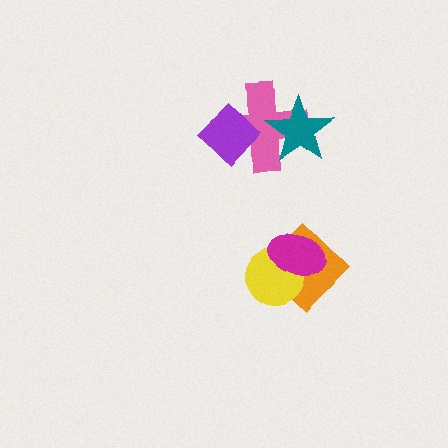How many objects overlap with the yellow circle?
2 objects overlap with the yellow circle.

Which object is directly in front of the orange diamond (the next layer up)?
The yellow circle is directly in front of the orange diamond.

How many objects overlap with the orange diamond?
2 objects overlap with the orange diamond.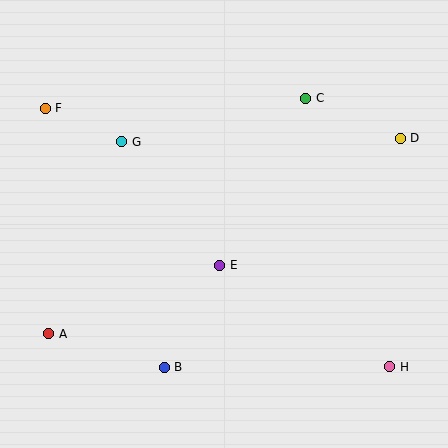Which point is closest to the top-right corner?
Point D is closest to the top-right corner.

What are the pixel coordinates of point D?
Point D is at (400, 138).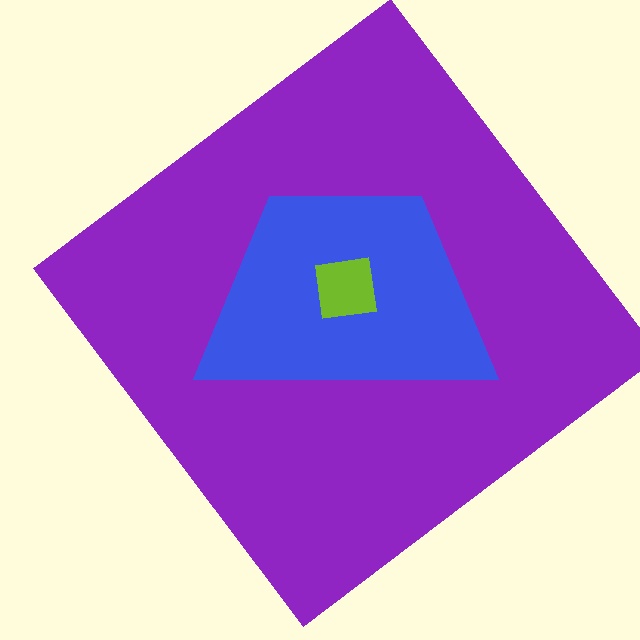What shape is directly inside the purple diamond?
The blue trapezoid.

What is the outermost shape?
The purple diamond.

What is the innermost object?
The lime square.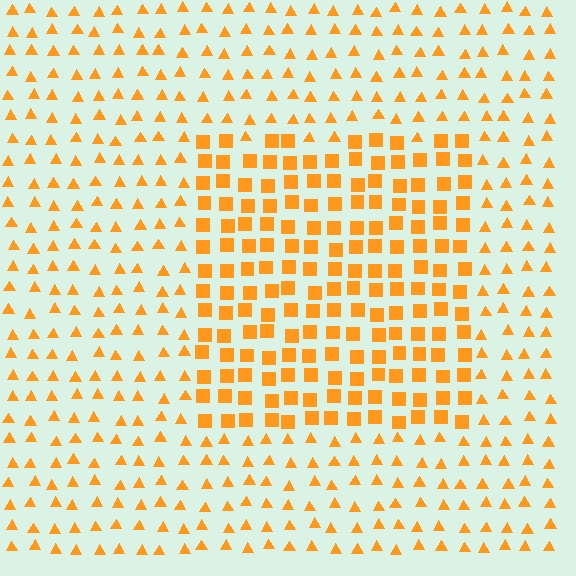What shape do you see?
I see a rectangle.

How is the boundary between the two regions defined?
The boundary is defined by a change in element shape: squares inside vs. triangles outside. All elements share the same color and spacing.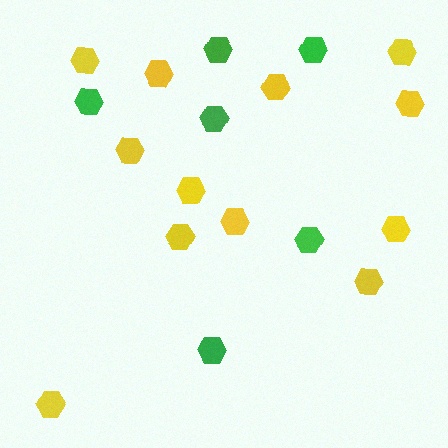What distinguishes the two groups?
There are 2 groups: one group of green hexagons (6) and one group of yellow hexagons (12).